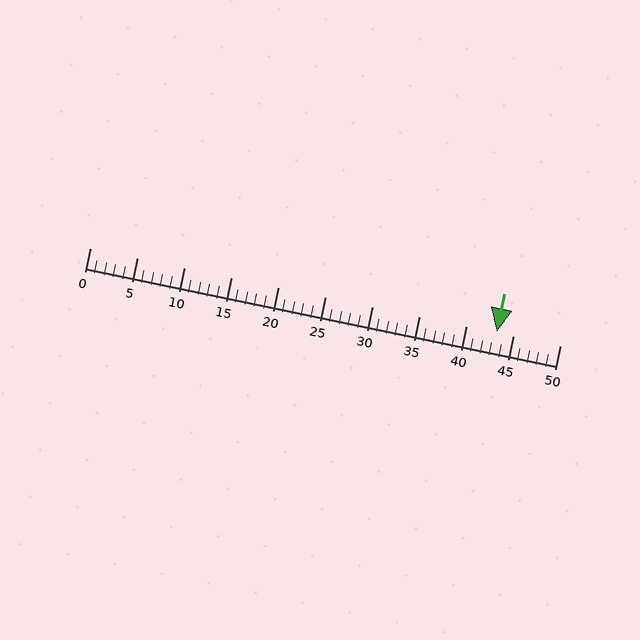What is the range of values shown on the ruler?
The ruler shows values from 0 to 50.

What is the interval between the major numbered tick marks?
The major tick marks are spaced 5 units apart.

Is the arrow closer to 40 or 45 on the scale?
The arrow is closer to 45.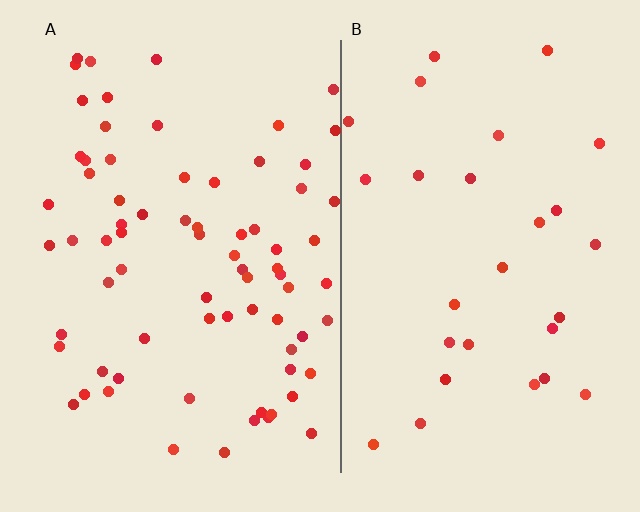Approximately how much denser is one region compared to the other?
Approximately 2.6× — region A over region B.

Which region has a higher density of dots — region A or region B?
A (the left).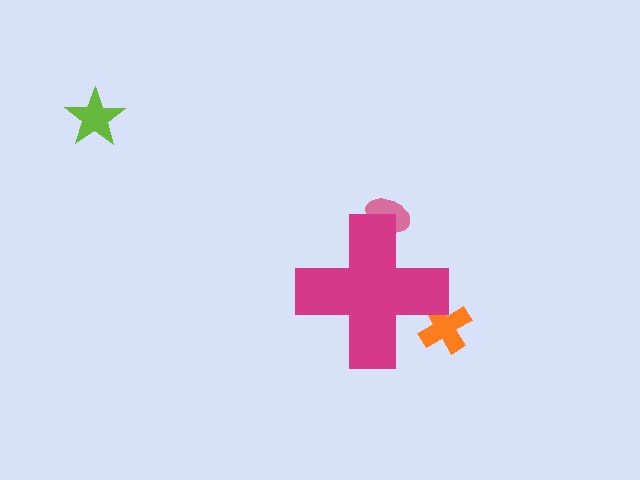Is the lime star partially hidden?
No, the lime star is fully visible.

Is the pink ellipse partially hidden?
Yes, the pink ellipse is partially hidden behind the magenta cross.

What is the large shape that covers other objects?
A magenta cross.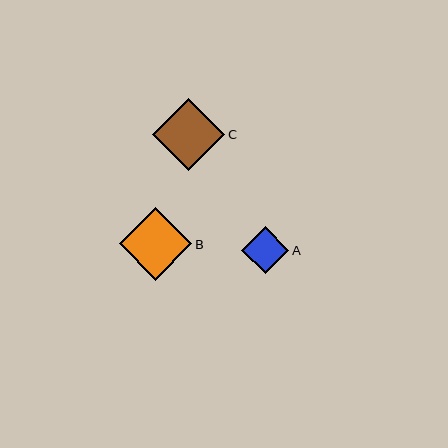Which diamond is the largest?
Diamond B is the largest with a size of approximately 72 pixels.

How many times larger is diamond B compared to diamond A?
Diamond B is approximately 1.5 times the size of diamond A.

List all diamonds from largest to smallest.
From largest to smallest: B, C, A.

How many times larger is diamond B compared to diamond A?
Diamond B is approximately 1.5 times the size of diamond A.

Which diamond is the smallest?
Diamond A is the smallest with a size of approximately 47 pixels.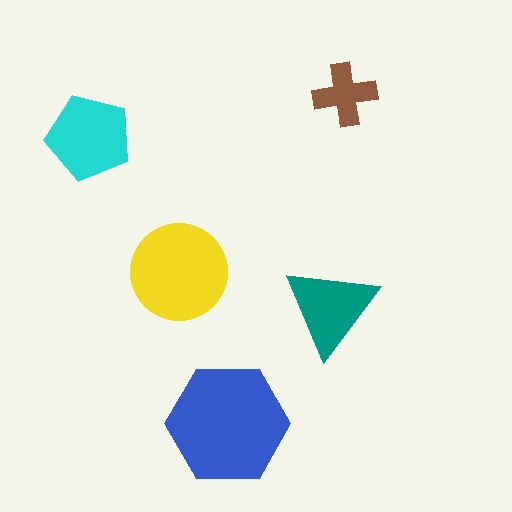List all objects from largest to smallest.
The blue hexagon, the yellow circle, the cyan pentagon, the teal triangle, the brown cross.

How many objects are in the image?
There are 5 objects in the image.